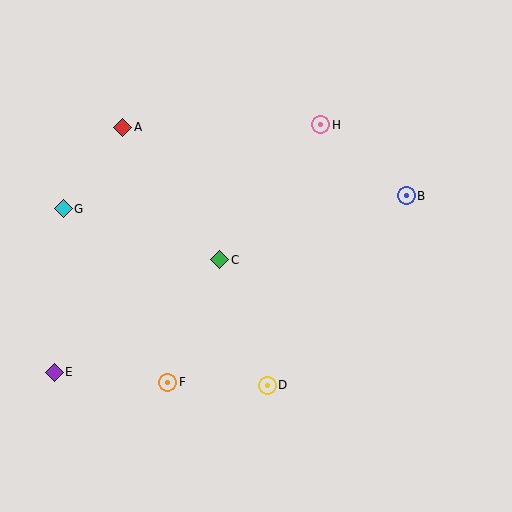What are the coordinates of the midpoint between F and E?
The midpoint between F and E is at (111, 377).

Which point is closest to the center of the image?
Point C at (220, 260) is closest to the center.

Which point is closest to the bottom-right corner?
Point D is closest to the bottom-right corner.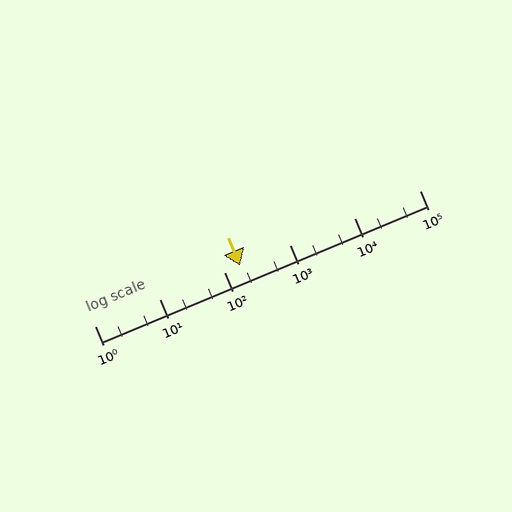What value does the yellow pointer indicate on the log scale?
The pointer indicates approximately 170.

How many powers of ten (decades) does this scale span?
The scale spans 5 decades, from 1 to 100000.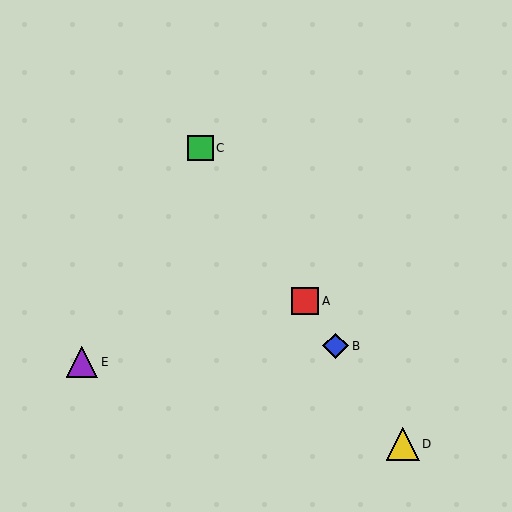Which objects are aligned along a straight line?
Objects A, B, C, D are aligned along a straight line.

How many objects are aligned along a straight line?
4 objects (A, B, C, D) are aligned along a straight line.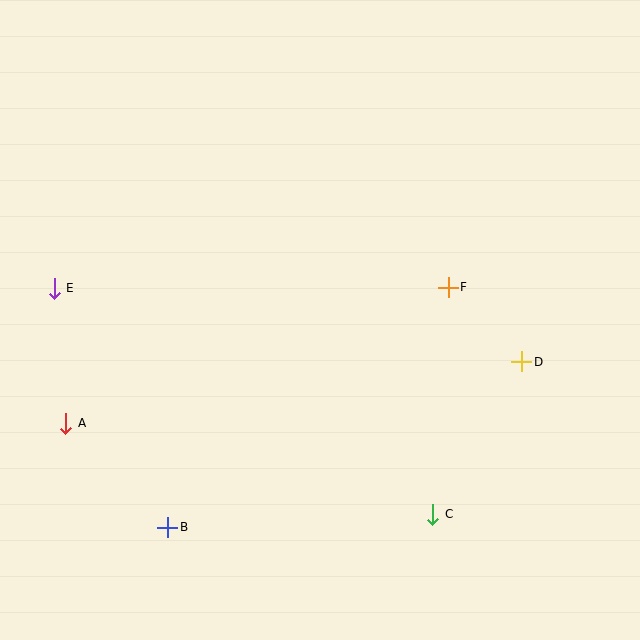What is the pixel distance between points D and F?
The distance between D and F is 104 pixels.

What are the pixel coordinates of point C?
Point C is at (433, 514).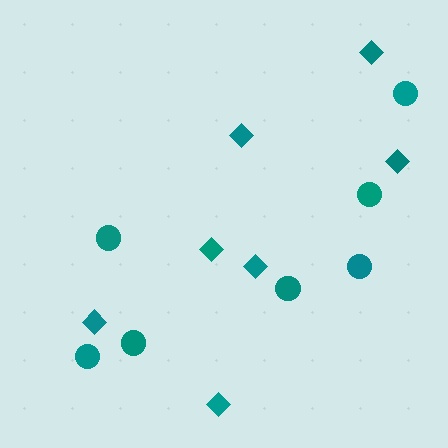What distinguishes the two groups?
There are 2 groups: one group of diamonds (7) and one group of circles (7).